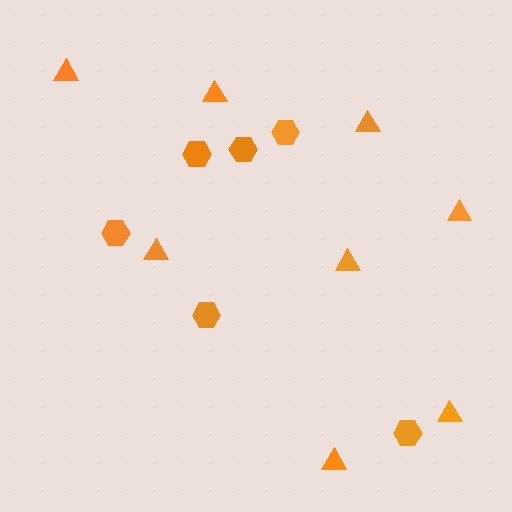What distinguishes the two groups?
There are 2 groups: one group of triangles (8) and one group of hexagons (6).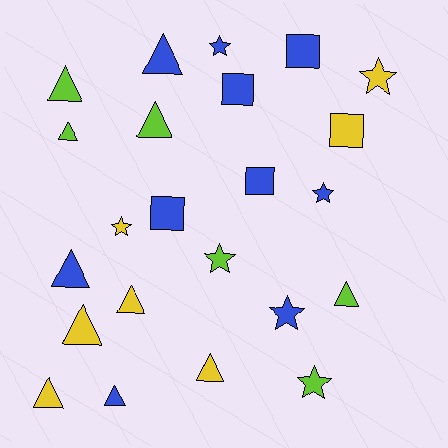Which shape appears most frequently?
Triangle, with 11 objects.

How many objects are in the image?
There are 23 objects.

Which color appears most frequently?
Blue, with 10 objects.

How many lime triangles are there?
There are 4 lime triangles.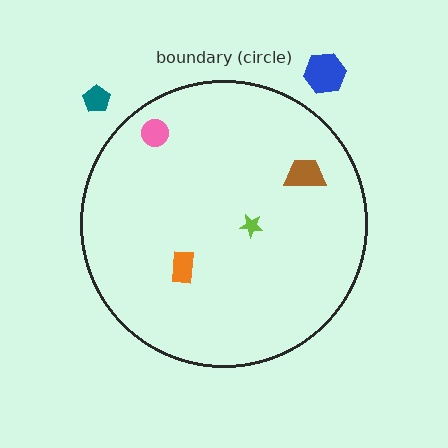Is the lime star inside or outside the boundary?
Inside.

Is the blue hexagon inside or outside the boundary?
Outside.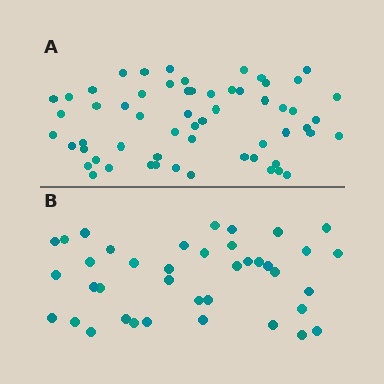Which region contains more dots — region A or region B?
Region A (the top region) has more dots.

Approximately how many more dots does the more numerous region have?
Region A has approximately 20 more dots than region B.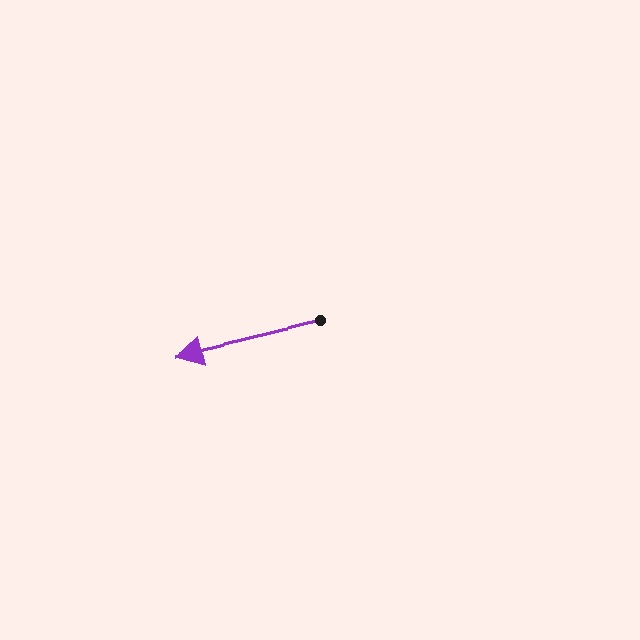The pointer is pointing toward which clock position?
Roughly 9 o'clock.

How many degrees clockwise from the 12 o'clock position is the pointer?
Approximately 256 degrees.